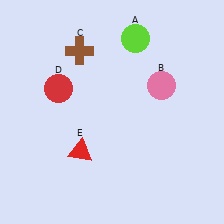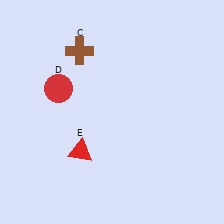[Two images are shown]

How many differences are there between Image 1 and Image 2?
There are 2 differences between the two images.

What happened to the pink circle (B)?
The pink circle (B) was removed in Image 2. It was in the top-right area of Image 1.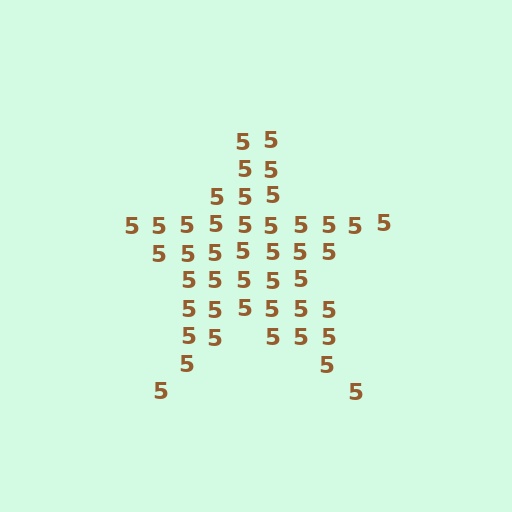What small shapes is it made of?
It is made of small digit 5's.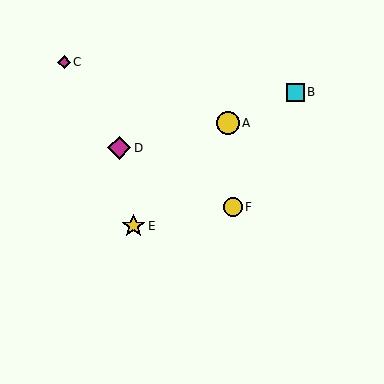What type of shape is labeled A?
Shape A is a yellow circle.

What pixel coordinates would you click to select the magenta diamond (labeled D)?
Click at (119, 148) to select the magenta diamond D.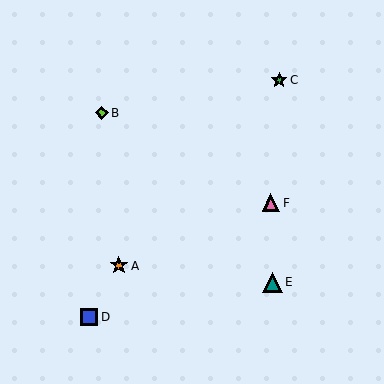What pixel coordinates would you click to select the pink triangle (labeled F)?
Click at (271, 203) to select the pink triangle F.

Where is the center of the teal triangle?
The center of the teal triangle is at (272, 282).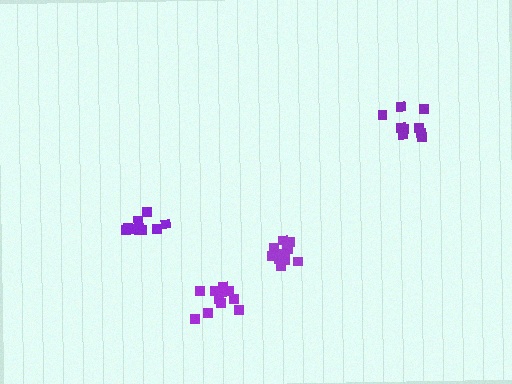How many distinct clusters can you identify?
There are 4 distinct clusters.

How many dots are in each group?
Group 1: 12 dots, Group 2: 11 dots, Group 3: 9 dots, Group 4: 9 dots (41 total).